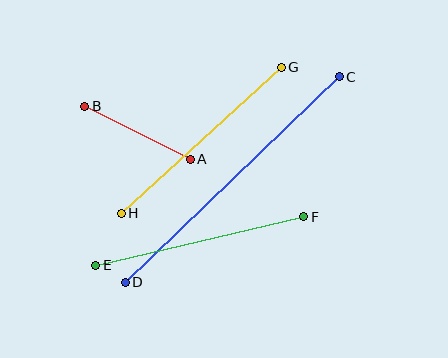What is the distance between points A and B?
The distance is approximately 118 pixels.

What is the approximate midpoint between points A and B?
The midpoint is at approximately (137, 133) pixels.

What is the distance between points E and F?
The distance is approximately 213 pixels.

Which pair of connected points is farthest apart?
Points C and D are farthest apart.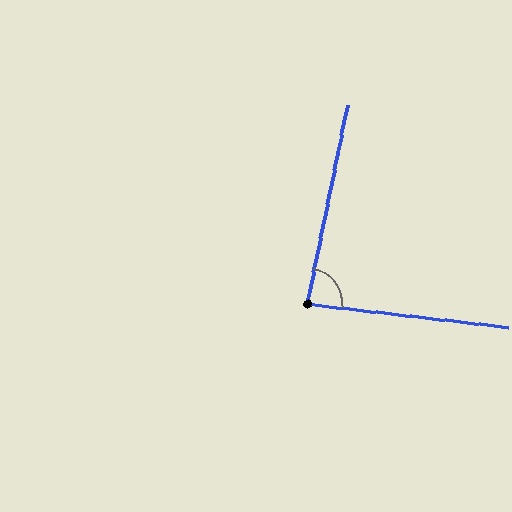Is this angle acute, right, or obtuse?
It is acute.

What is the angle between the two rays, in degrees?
Approximately 85 degrees.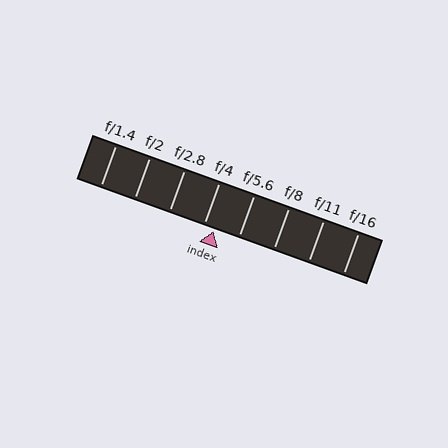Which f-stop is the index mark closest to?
The index mark is closest to f/4.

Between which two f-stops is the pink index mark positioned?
The index mark is between f/4 and f/5.6.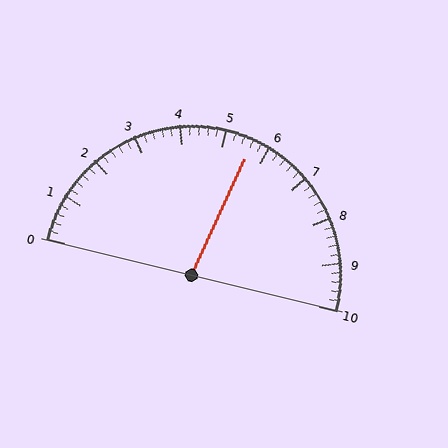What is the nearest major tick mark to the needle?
The nearest major tick mark is 6.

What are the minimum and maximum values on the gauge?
The gauge ranges from 0 to 10.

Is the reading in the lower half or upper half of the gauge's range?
The reading is in the upper half of the range (0 to 10).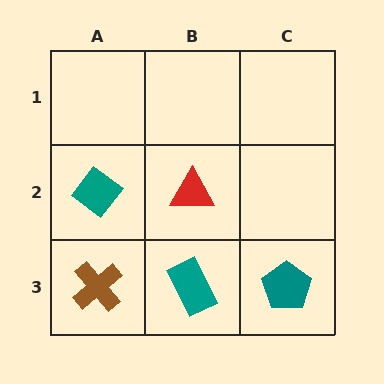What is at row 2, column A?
A teal diamond.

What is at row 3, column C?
A teal pentagon.